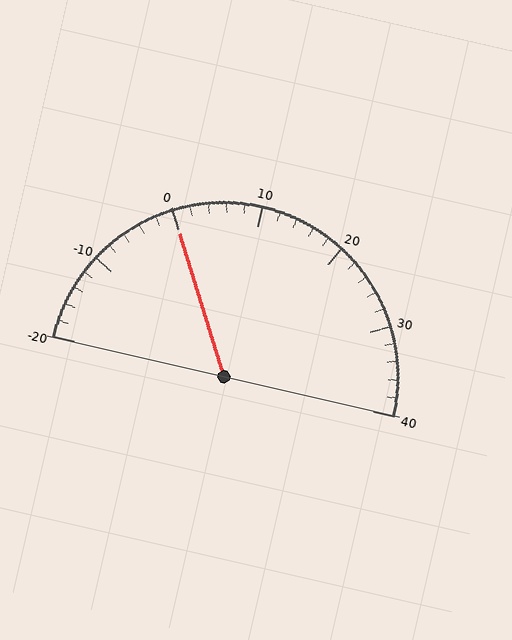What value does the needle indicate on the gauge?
The needle indicates approximately 0.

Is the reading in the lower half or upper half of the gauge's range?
The reading is in the lower half of the range (-20 to 40).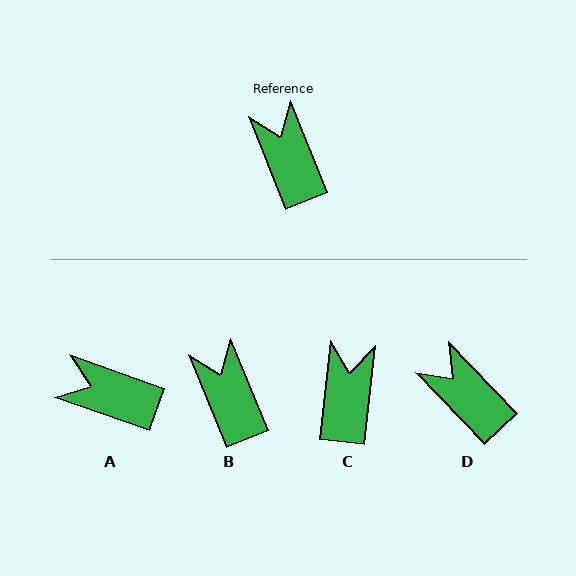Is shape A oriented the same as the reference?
No, it is off by about 48 degrees.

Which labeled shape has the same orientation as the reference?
B.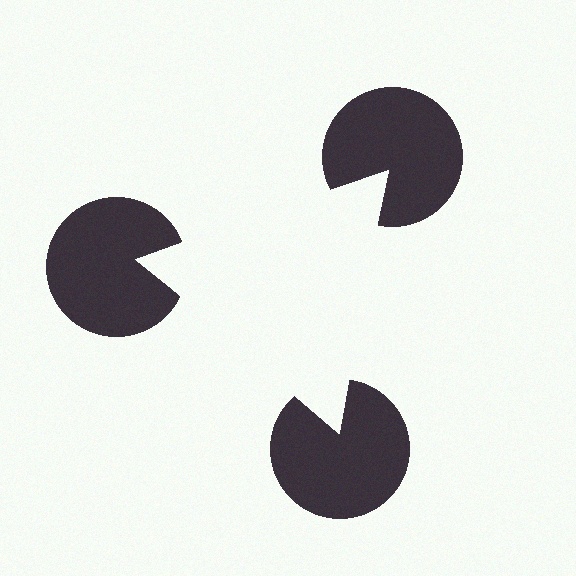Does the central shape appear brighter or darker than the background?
It typically appears slightly brighter than the background, even though no actual brightness change is drawn.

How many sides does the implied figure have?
3 sides.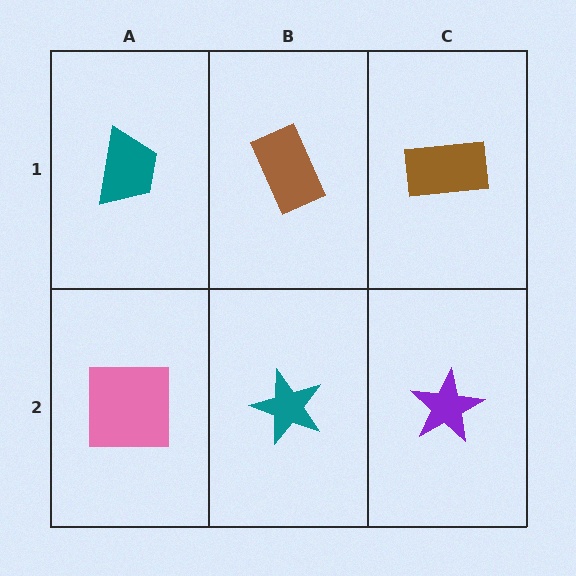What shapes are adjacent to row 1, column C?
A purple star (row 2, column C), a brown rectangle (row 1, column B).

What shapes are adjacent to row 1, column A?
A pink square (row 2, column A), a brown rectangle (row 1, column B).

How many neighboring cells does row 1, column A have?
2.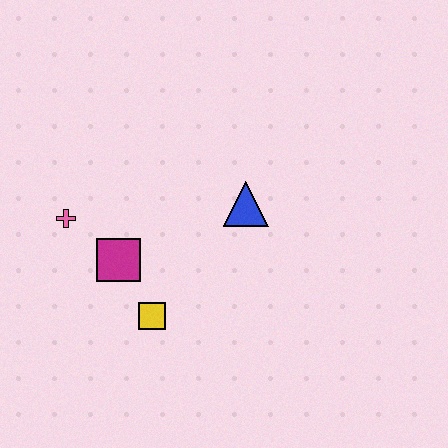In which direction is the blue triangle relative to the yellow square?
The blue triangle is above the yellow square.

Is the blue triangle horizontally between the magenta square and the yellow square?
No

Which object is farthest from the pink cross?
The blue triangle is farthest from the pink cross.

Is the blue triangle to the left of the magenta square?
No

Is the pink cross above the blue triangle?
No